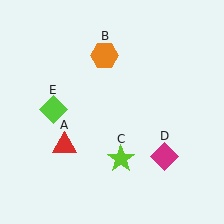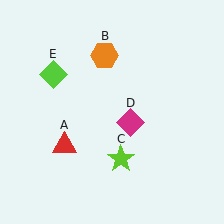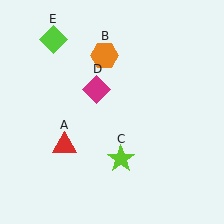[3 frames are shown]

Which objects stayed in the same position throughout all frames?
Red triangle (object A) and orange hexagon (object B) and lime star (object C) remained stationary.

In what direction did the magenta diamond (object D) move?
The magenta diamond (object D) moved up and to the left.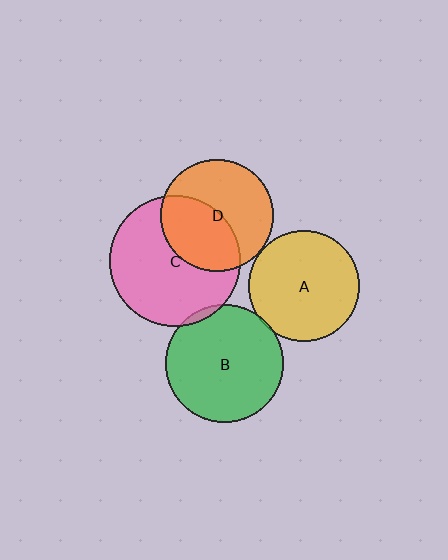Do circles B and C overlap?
Yes.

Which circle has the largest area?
Circle C (pink).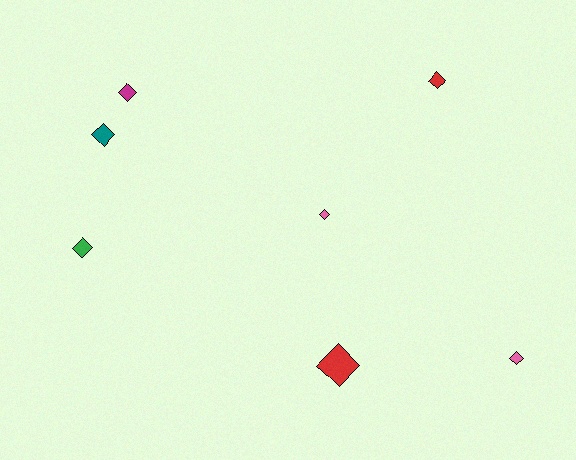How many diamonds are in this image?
There are 7 diamonds.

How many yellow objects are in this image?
There are no yellow objects.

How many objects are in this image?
There are 7 objects.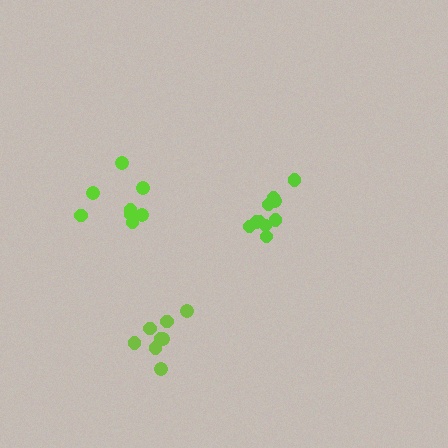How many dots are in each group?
Group 1: 8 dots, Group 2: 11 dots, Group 3: 8 dots (27 total).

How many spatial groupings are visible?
There are 3 spatial groupings.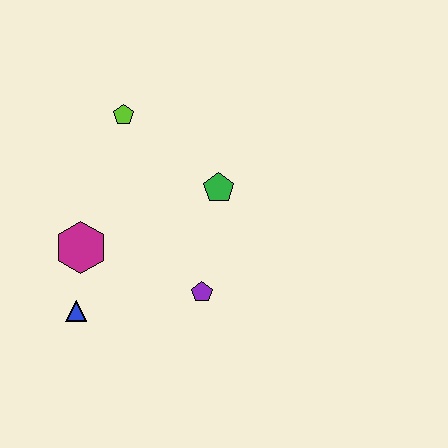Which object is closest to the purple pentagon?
The green pentagon is closest to the purple pentagon.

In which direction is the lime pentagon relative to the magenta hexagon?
The lime pentagon is above the magenta hexagon.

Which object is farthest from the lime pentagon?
The blue triangle is farthest from the lime pentagon.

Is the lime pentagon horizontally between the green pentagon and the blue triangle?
Yes